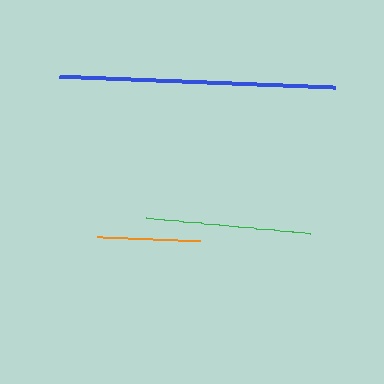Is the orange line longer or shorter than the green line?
The green line is longer than the orange line.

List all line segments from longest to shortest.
From longest to shortest: blue, green, orange.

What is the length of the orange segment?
The orange segment is approximately 103 pixels long.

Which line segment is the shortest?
The orange line is the shortest at approximately 103 pixels.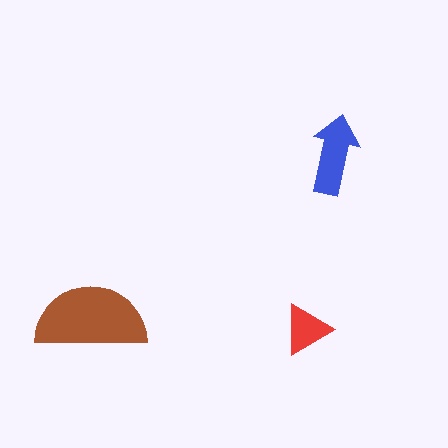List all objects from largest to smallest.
The brown semicircle, the blue arrow, the red triangle.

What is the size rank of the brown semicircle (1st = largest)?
1st.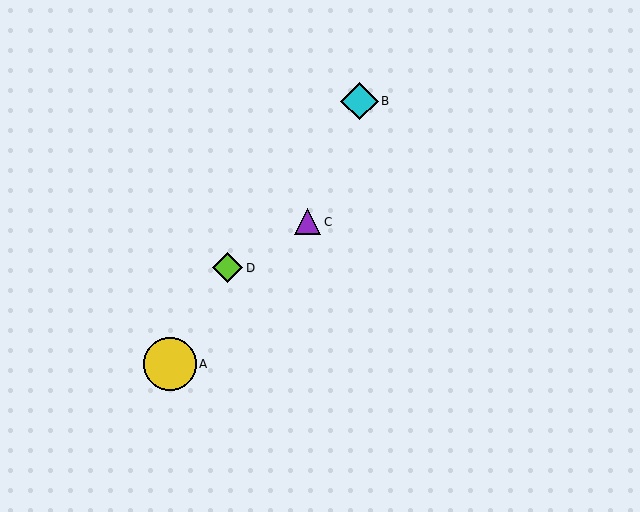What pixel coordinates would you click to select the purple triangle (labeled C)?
Click at (308, 222) to select the purple triangle C.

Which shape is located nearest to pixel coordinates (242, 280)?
The lime diamond (labeled D) at (228, 268) is nearest to that location.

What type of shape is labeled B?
Shape B is a cyan diamond.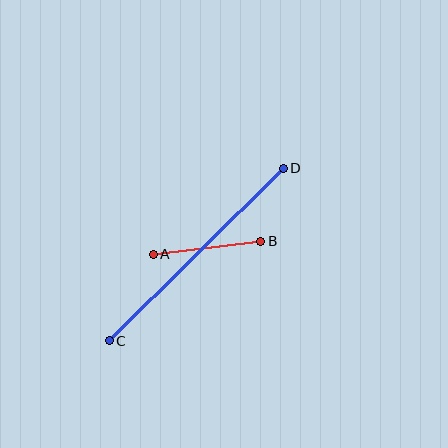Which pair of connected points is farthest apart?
Points C and D are farthest apart.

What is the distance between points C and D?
The distance is approximately 245 pixels.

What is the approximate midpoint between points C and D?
The midpoint is at approximately (196, 255) pixels.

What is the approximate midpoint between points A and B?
The midpoint is at approximately (207, 248) pixels.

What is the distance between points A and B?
The distance is approximately 108 pixels.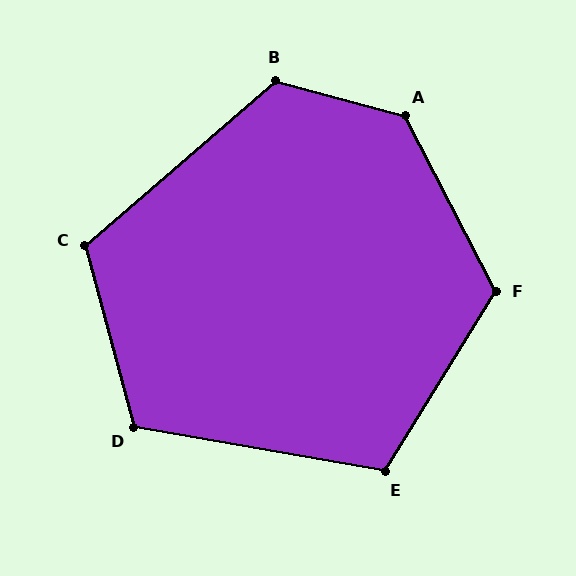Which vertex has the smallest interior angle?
E, at approximately 112 degrees.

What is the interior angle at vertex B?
Approximately 124 degrees (obtuse).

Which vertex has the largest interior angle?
A, at approximately 133 degrees.